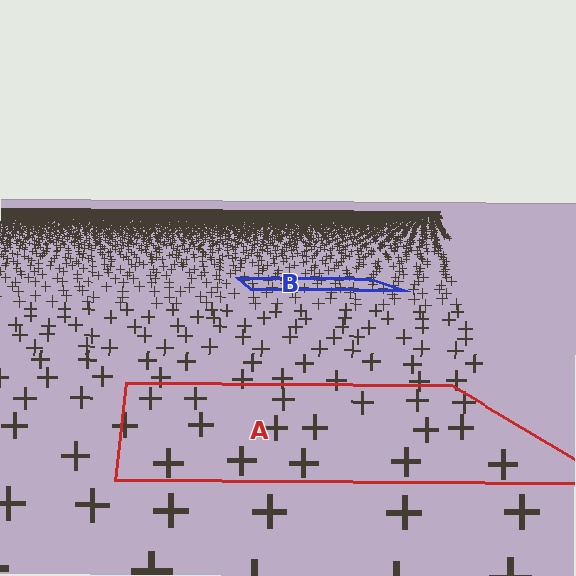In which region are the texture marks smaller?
The texture marks are smaller in region B, because it is farther away.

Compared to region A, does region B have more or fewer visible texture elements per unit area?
Region B has more texture elements per unit area — they are packed more densely because it is farther away.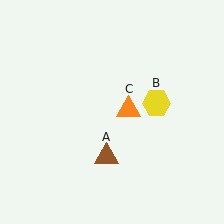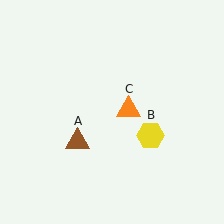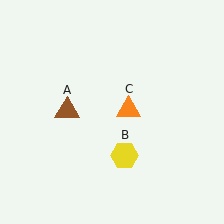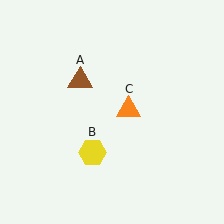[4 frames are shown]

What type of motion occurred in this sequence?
The brown triangle (object A), yellow hexagon (object B) rotated clockwise around the center of the scene.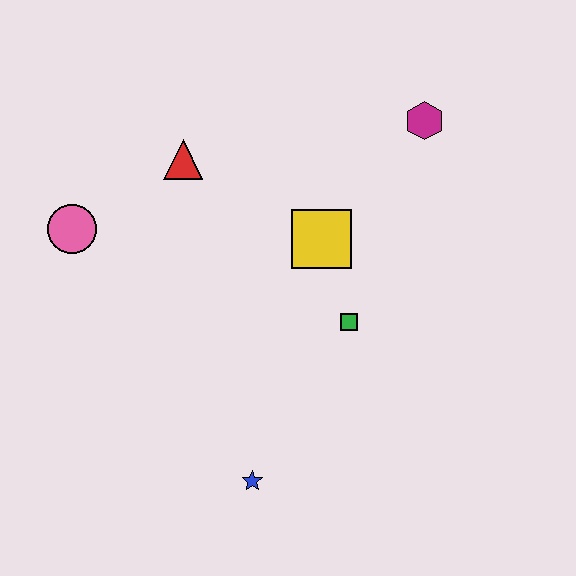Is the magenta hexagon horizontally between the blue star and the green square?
No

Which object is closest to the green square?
The yellow square is closest to the green square.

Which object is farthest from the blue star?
The magenta hexagon is farthest from the blue star.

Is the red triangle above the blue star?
Yes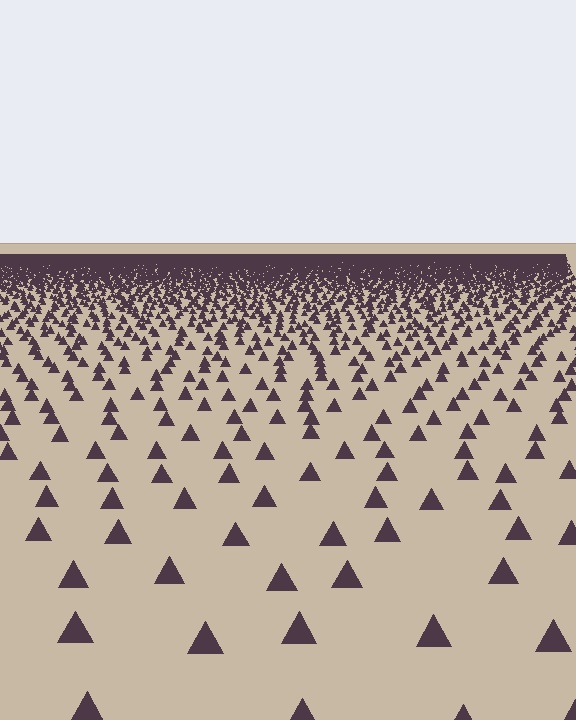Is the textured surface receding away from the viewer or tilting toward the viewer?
The surface is receding away from the viewer. Texture elements get smaller and denser toward the top.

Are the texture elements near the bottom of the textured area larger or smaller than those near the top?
Larger. Near the bottom, elements are closer to the viewer and appear at a bigger on-screen size.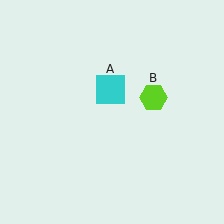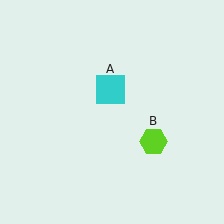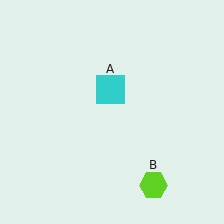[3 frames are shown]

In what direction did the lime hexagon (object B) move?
The lime hexagon (object B) moved down.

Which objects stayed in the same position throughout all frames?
Cyan square (object A) remained stationary.